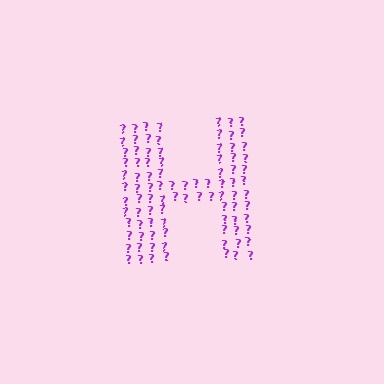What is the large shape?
The large shape is the letter H.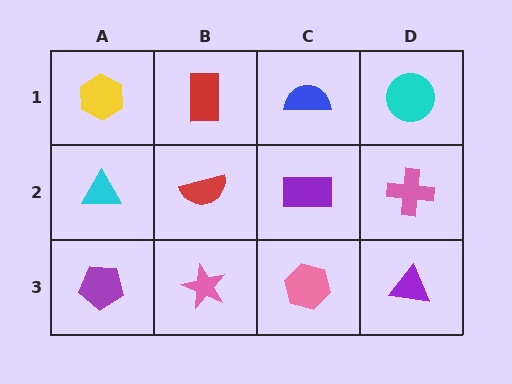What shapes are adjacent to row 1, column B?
A red semicircle (row 2, column B), a yellow hexagon (row 1, column A), a blue semicircle (row 1, column C).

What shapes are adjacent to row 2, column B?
A red rectangle (row 1, column B), a pink star (row 3, column B), a cyan triangle (row 2, column A), a purple rectangle (row 2, column C).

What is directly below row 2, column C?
A pink hexagon.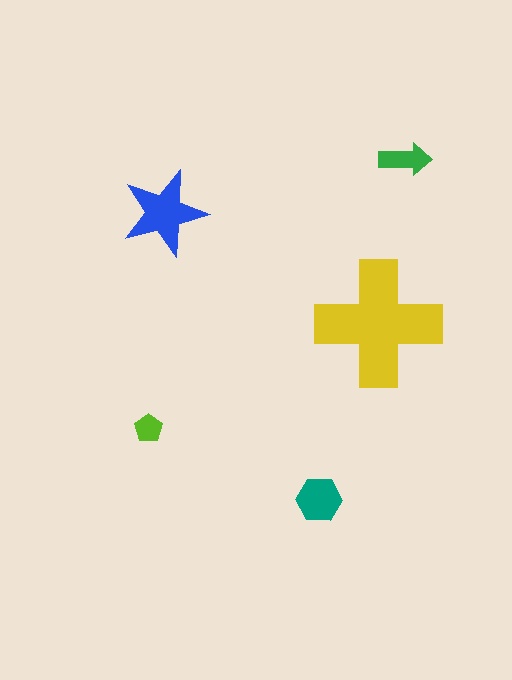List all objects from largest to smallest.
The yellow cross, the blue star, the teal hexagon, the green arrow, the lime pentagon.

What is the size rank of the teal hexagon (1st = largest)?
3rd.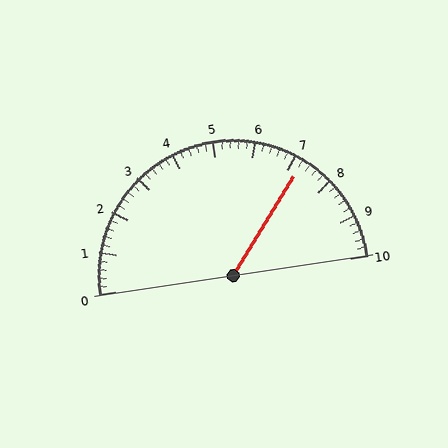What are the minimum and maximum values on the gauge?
The gauge ranges from 0 to 10.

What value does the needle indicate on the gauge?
The needle indicates approximately 7.2.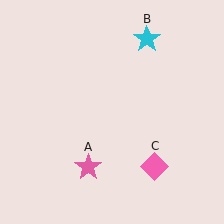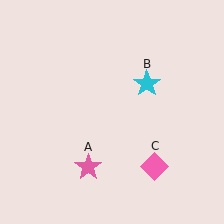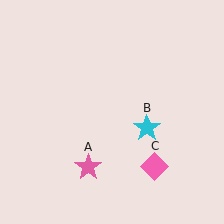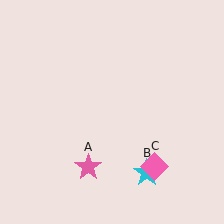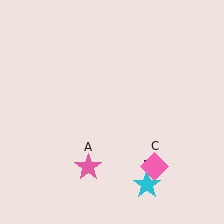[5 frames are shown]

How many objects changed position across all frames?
1 object changed position: cyan star (object B).